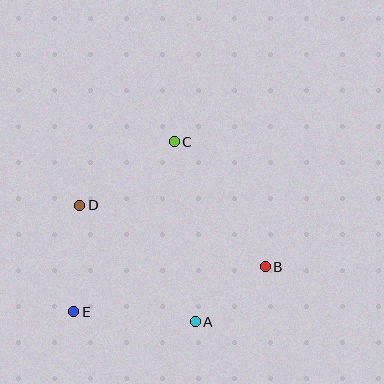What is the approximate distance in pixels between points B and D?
The distance between B and D is approximately 196 pixels.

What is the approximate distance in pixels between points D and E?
The distance between D and E is approximately 106 pixels.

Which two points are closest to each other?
Points A and B are closest to each other.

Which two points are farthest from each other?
Points C and E are farthest from each other.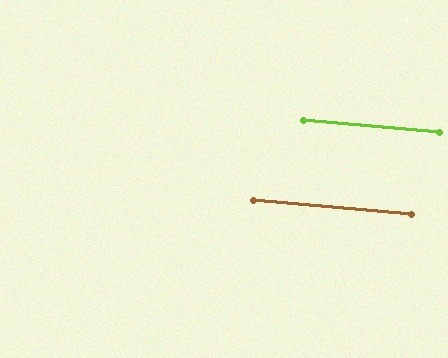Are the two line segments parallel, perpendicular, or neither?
Parallel — their directions differ by only 0.2°.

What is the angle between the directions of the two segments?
Approximately 0 degrees.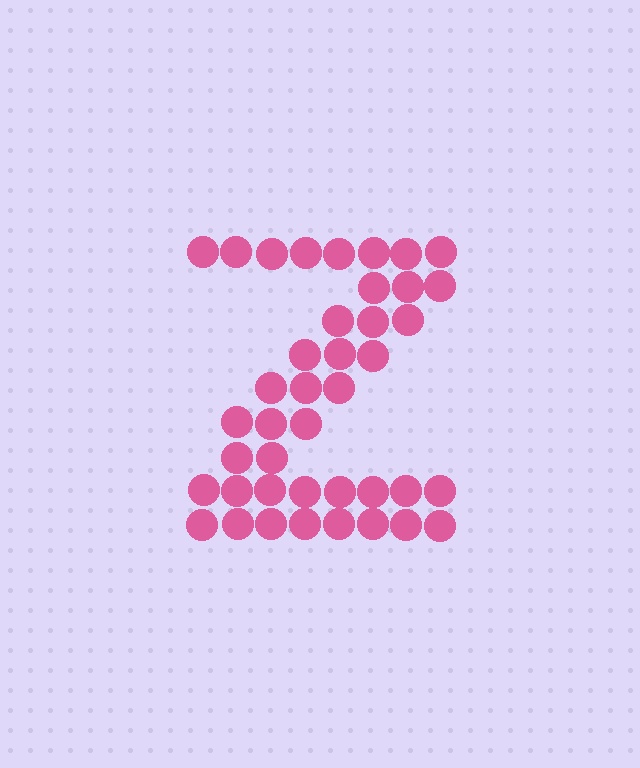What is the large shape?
The large shape is the letter Z.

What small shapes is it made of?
It is made of small circles.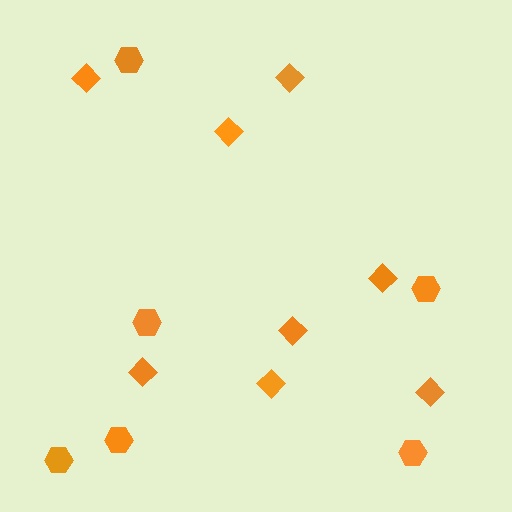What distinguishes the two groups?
There are 2 groups: one group of diamonds (8) and one group of hexagons (6).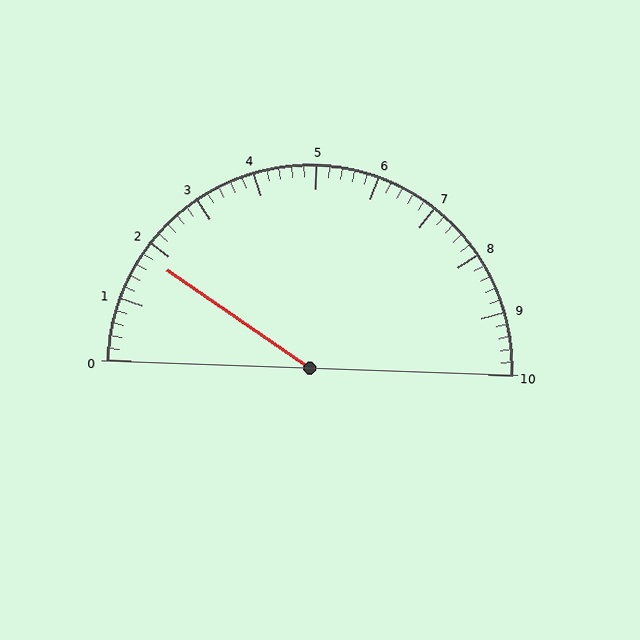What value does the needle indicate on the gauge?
The needle indicates approximately 1.8.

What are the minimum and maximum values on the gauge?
The gauge ranges from 0 to 10.